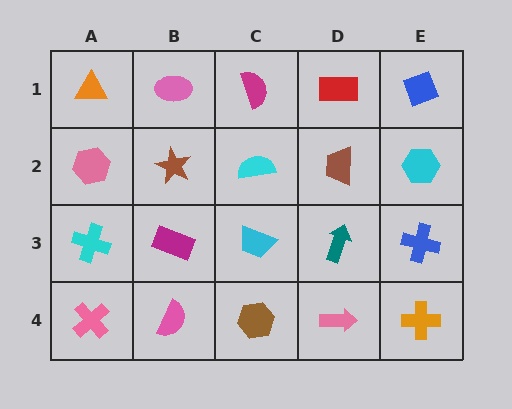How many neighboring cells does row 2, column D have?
4.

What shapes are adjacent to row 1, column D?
A brown trapezoid (row 2, column D), a magenta semicircle (row 1, column C), a blue diamond (row 1, column E).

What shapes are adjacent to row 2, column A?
An orange triangle (row 1, column A), a cyan cross (row 3, column A), a brown star (row 2, column B).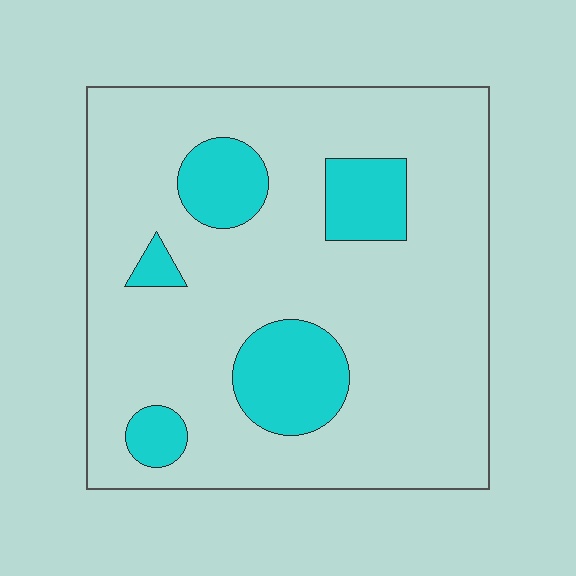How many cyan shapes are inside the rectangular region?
5.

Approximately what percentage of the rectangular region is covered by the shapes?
Approximately 20%.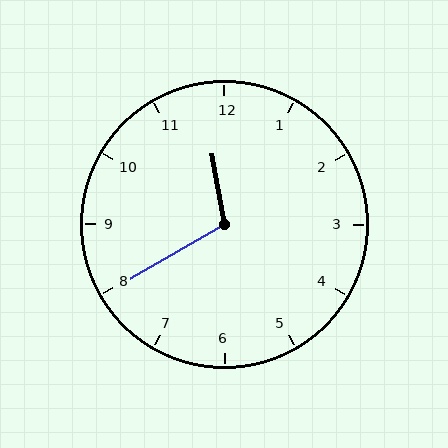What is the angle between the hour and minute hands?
Approximately 110 degrees.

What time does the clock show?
11:40.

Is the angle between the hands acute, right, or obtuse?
It is obtuse.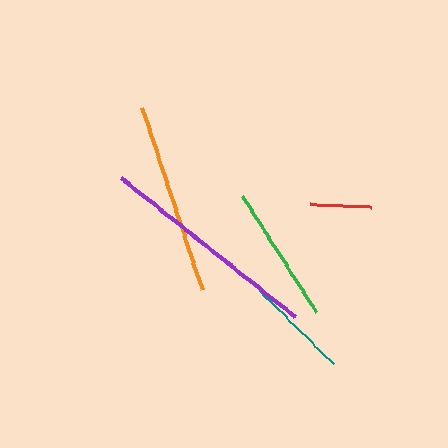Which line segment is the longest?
The purple line is the longest at approximately 223 pixels.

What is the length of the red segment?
The red segment is approximately 61 pixels long.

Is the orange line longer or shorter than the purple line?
The purple line is longer than the orange line.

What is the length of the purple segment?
The purple segment is approximately 223 pixels long.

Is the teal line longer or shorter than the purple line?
The purple line is longer than the teal line.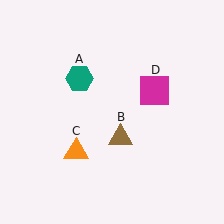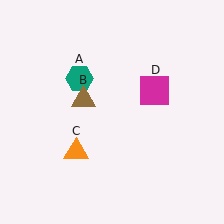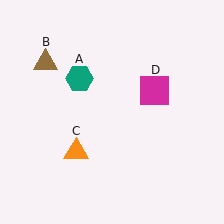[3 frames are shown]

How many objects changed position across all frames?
1 object changed position: brown triangle (object B).